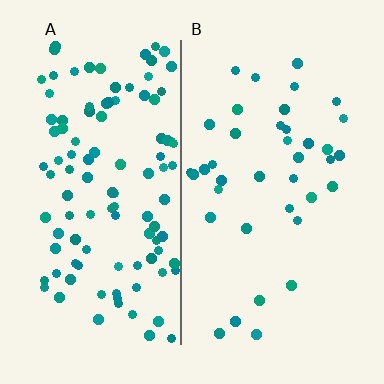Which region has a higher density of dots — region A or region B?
A (the left).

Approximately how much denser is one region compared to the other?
Approximately 2.9× — region A over region B.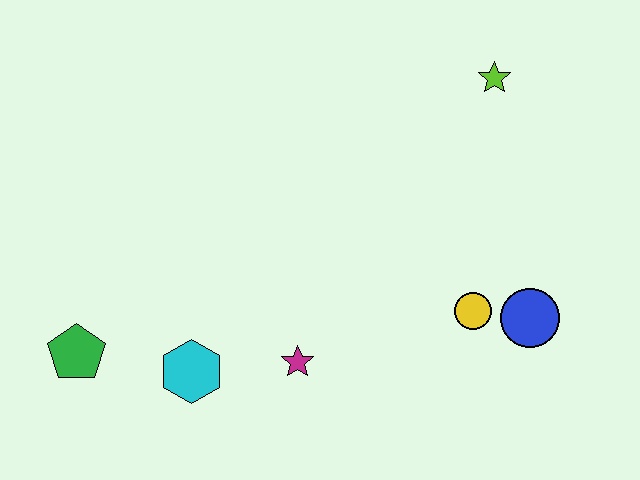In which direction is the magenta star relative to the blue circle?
The magenta star is to the left of the blue circle.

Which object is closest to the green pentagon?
The cyan hexagon is closest to the green pentagon.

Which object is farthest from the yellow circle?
The green pentagon is farthest from the yellow circle.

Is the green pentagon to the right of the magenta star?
No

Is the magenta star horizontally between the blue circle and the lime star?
No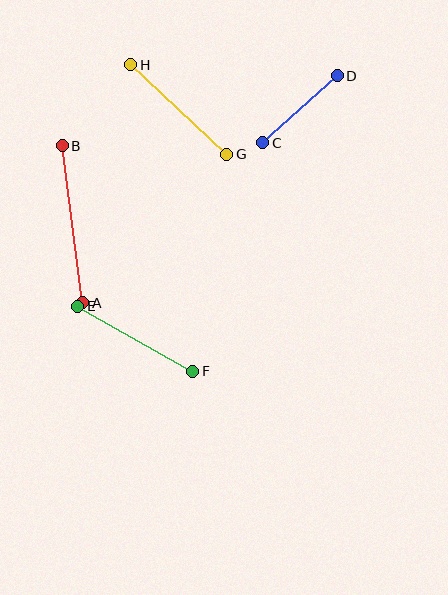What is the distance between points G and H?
The distance is approximately 131 pixels.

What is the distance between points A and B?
The distance is approximately 158 pixels.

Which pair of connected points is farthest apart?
Points A and B are farthest apart.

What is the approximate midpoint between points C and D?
The midpoint is at approximately (300, 109) pixels.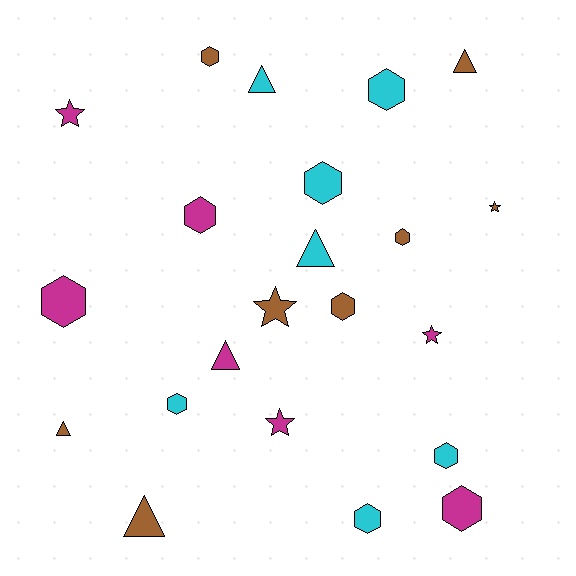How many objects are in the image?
There are 22 objects.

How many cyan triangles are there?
There are 2 cyan triangles.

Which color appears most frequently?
Brown, with 8 objects.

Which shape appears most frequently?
Hexagon, with 11 objects.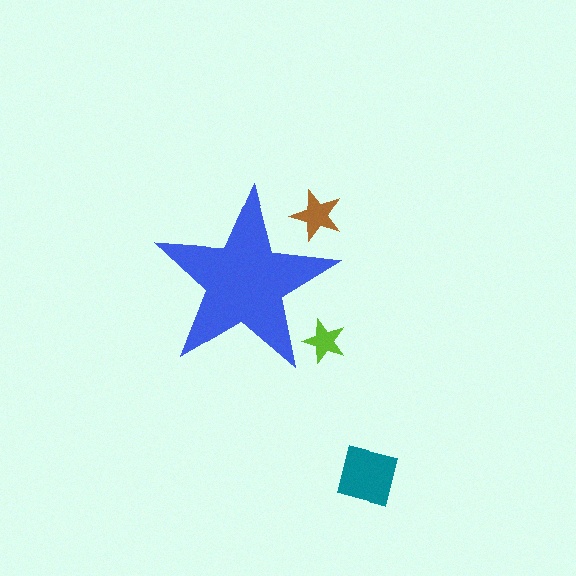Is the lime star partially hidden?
Yes, the lime star is partially hidden behind the blue star.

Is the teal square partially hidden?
No, the teal square is fully visible.